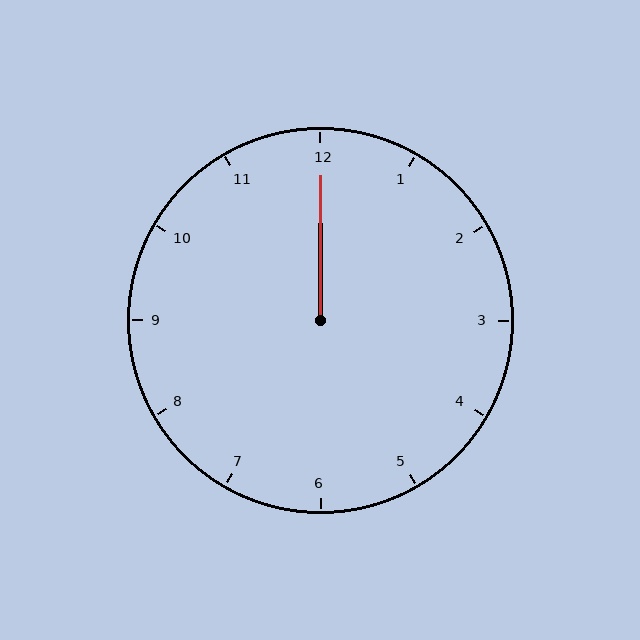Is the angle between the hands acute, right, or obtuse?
It is acute.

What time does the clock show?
12:00.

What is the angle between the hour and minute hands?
Approximately 0 degrees.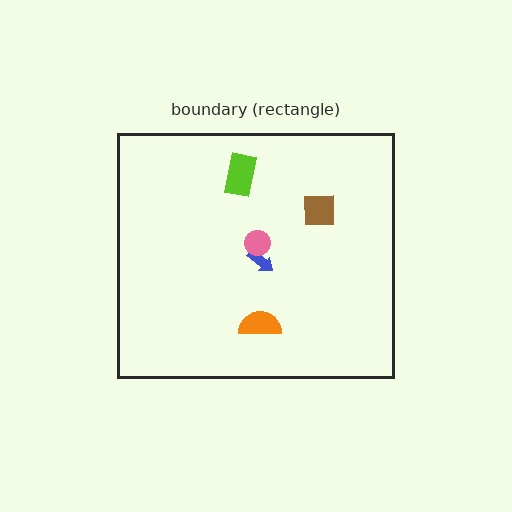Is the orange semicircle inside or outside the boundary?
Inside.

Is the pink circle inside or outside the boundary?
Inside.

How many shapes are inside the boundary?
5 inside, 0 outside.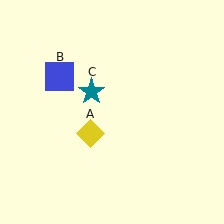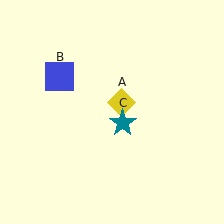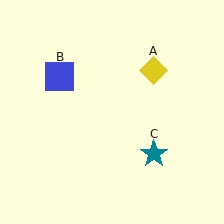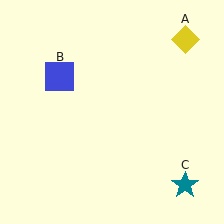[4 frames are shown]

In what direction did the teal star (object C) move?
The teal star (object C) moved down and to the right.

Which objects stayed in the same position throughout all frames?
Blue square (object B) remained stationary.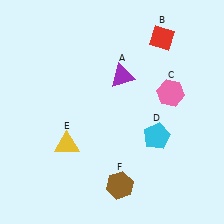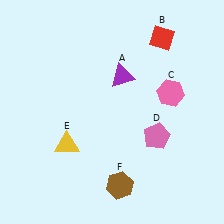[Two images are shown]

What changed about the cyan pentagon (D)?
In Image 1, D is cyan. In Image 2, it changed to pink.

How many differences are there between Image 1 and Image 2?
There is 1 difference between the two images.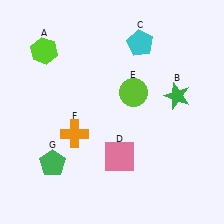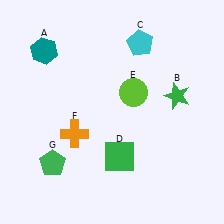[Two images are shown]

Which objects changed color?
A changed from lime to teal. D changed from pink to green.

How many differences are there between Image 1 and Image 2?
There are 2 differences between the two images.